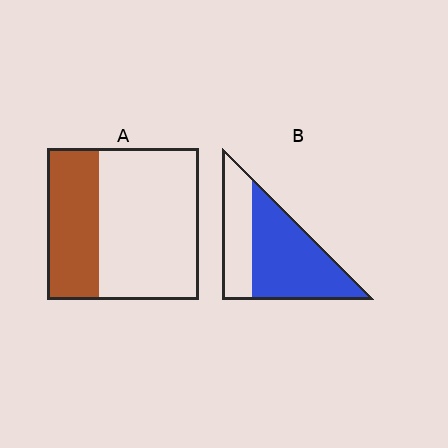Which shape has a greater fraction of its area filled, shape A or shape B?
Shape B.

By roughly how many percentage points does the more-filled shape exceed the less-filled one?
By roughly 30 percentage points (B over A).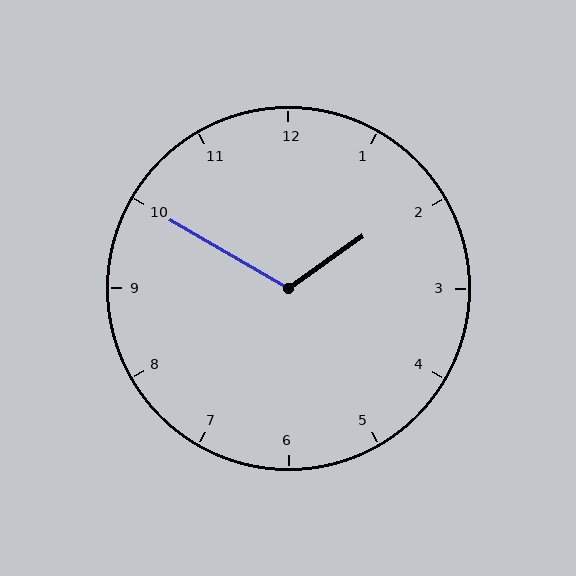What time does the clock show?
1:50.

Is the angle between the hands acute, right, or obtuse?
It is obtuse.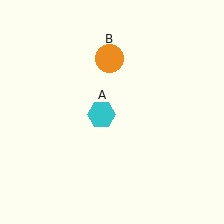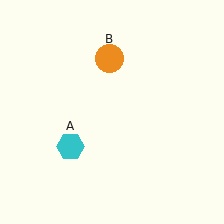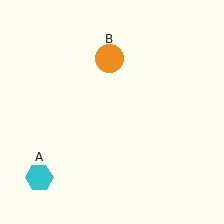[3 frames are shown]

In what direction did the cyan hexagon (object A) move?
The cyan hexagon (object A) moved down and to the left.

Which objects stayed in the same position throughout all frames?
Orange circle (object B) remained stationary.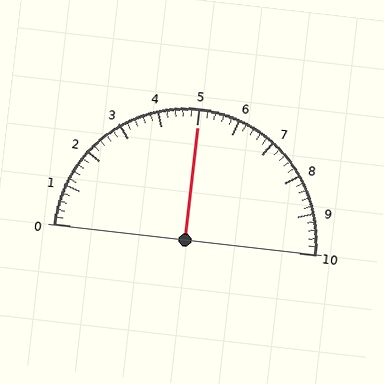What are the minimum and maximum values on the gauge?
The gauge ranges from 0 to 10.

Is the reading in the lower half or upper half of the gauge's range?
The reading is in the upper half of the range (0 to 10).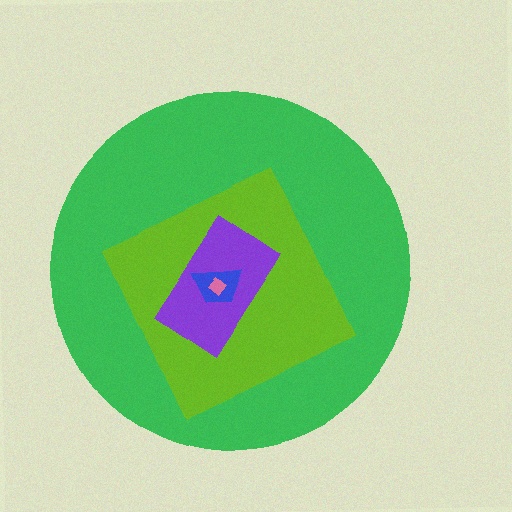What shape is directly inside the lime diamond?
The purple rectangle.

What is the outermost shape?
The green circle.